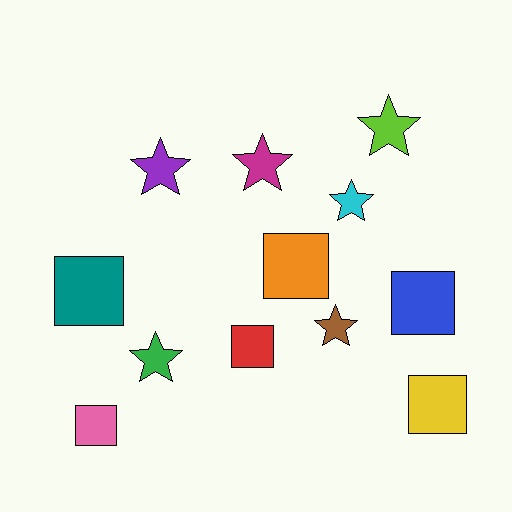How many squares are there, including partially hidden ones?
There are 6 squares.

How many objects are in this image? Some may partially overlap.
There are 12 objects.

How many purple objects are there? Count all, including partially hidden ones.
There is 1 purple object.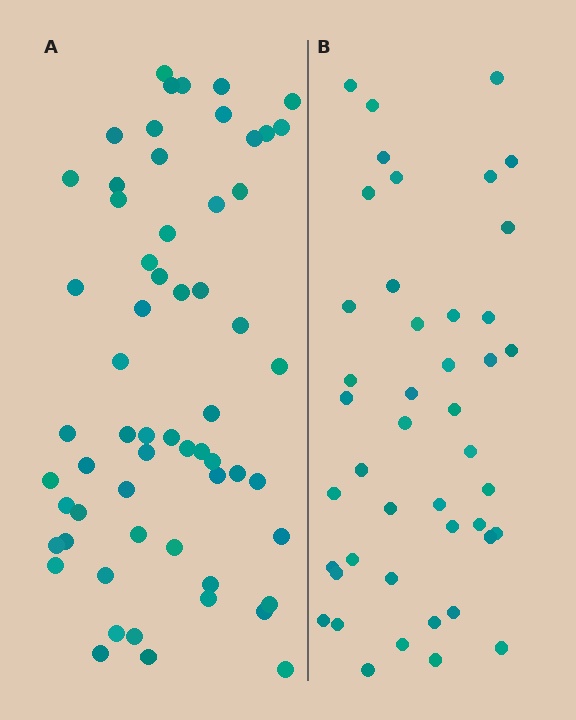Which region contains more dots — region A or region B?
Region A (the left region) has more dots.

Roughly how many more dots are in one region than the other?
Region A has approximately 15 more dots than region B.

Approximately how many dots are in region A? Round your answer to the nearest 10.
About 60 dots.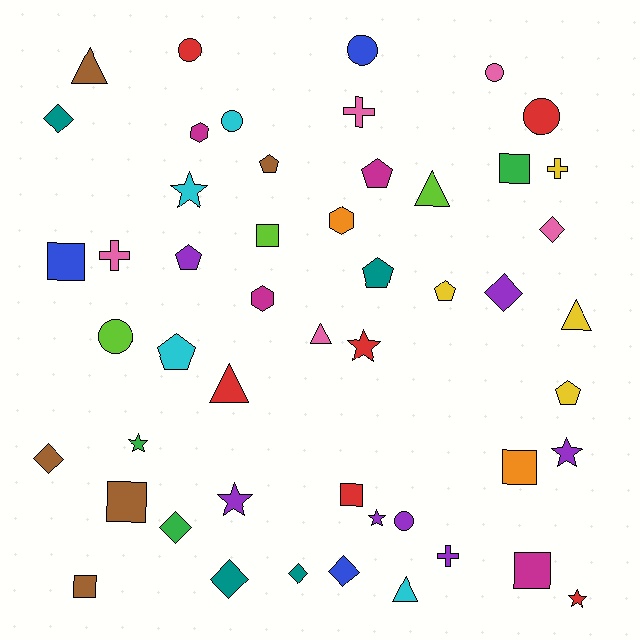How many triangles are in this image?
There are 6 triangles.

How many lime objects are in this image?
There are 3 lime objects.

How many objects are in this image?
There are 50 objects.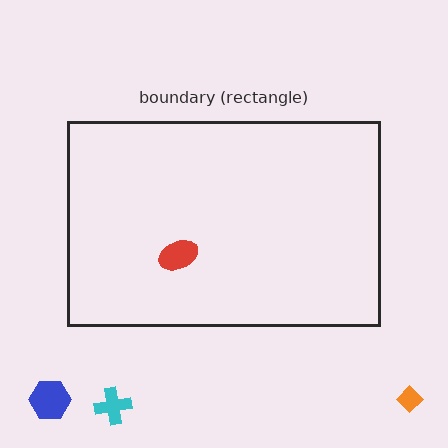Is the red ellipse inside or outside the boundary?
Inside.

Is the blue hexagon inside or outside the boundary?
Outside.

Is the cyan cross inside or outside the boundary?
Outside.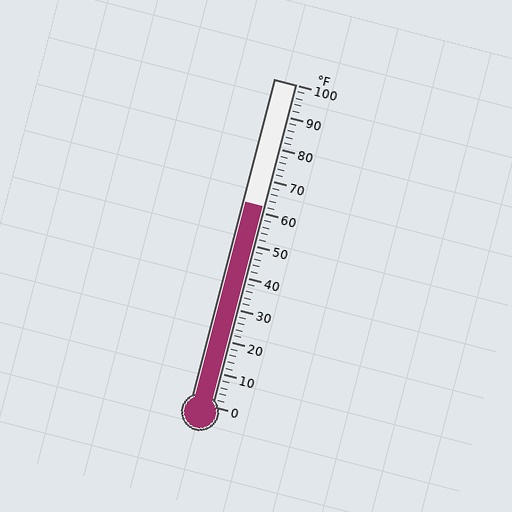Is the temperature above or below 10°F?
The temperature is above 10°F.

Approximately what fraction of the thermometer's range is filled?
The thermometer is filled to approximately 60% of its range.